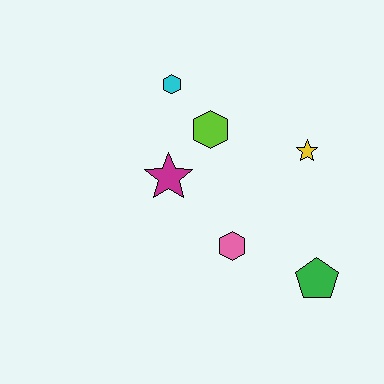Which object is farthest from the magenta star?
The green pentagon is farthest from the magenta star.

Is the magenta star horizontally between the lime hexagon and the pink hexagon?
No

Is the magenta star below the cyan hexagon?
Yes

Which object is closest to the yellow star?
The lime hexagon is closest to the yellow star.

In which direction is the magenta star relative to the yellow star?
The magenta star is to the left of the yellow star.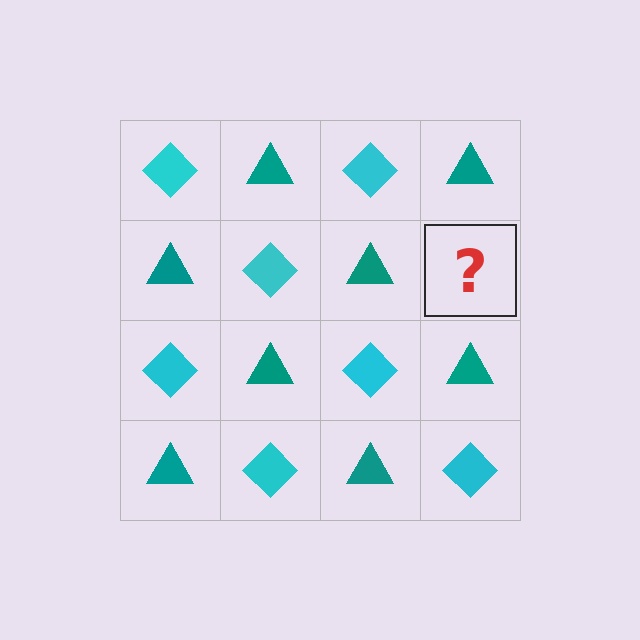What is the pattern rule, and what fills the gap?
The rule is that it alternates cyan diamond and teal triangle in a checkerboard pattern. The gap should be filled with a cyan diamond.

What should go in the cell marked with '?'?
The missing cell should contain a cyan diamond.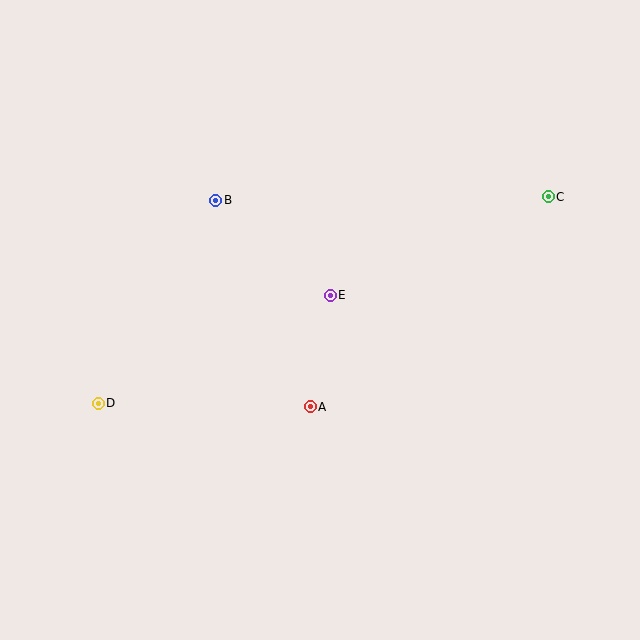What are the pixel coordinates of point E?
Point E is at (330, 295).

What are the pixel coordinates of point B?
Point B is at (216, 200).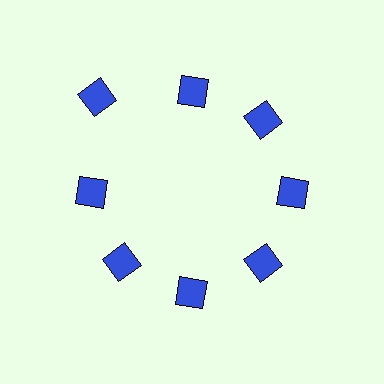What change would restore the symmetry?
The symmetry would be restored by moving it inward, back onto the ring so that all 8 squares sit at equal angles and equal distance from the center.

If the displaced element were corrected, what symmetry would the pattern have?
It would have 8-fold rotational symmetry — the pattern would map onto itself every 45 degrees.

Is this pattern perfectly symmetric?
No. The 8 blue squares are arranged in a ring, but one element near the 10 o'clock position is pushed outward from the center, breaking the 8-fold rotational symmetry.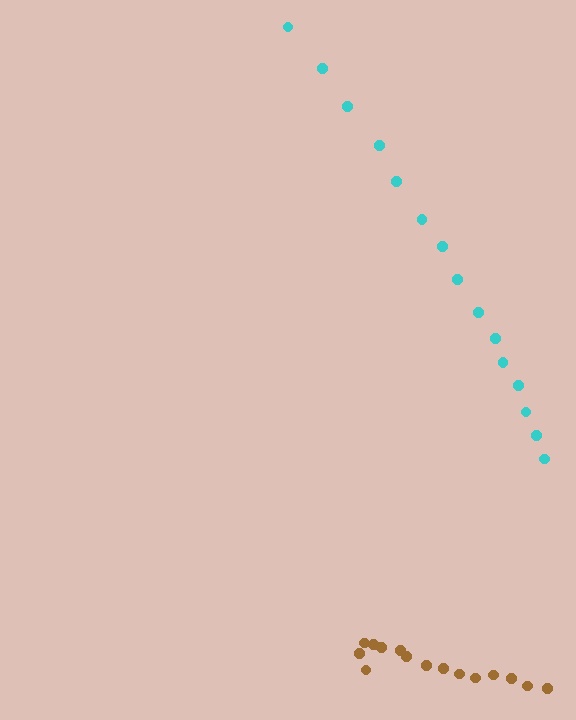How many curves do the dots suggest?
There are 2 distinct paths.